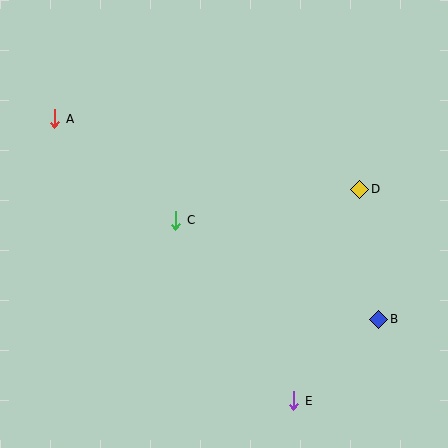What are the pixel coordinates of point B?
Point B is at (379, 319).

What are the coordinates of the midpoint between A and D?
The midpoint between A and D is at (207, 154).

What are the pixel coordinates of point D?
Point D is at (360, 189).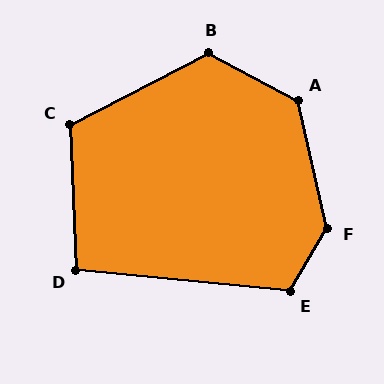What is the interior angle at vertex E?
Approximately 115 degrees (obtuse).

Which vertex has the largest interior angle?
F, at approximately 137 degrees.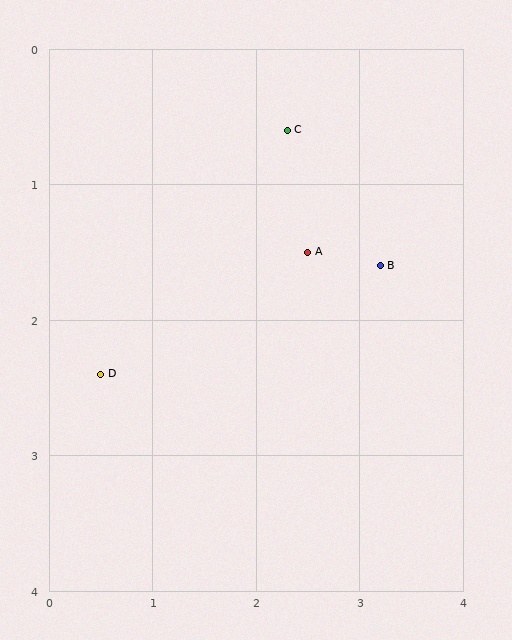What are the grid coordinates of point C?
Point C is at approximately (2.3, 0.6).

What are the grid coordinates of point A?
Point A is at approximately (2.5, 1.5).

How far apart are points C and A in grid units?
Points C and A are about 0.9 grid units apart.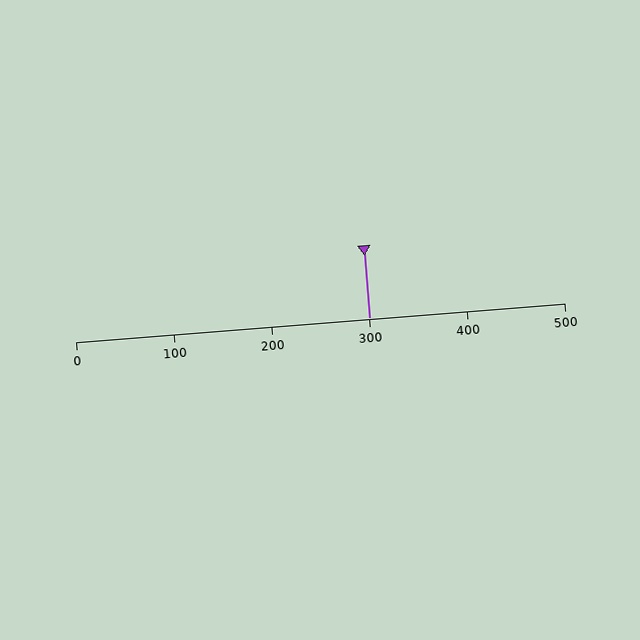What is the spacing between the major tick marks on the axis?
The major ticks are spaced 100 apart.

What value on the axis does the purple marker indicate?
The marker indicates approximately 300.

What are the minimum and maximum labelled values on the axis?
The axis runs from 0 to 500.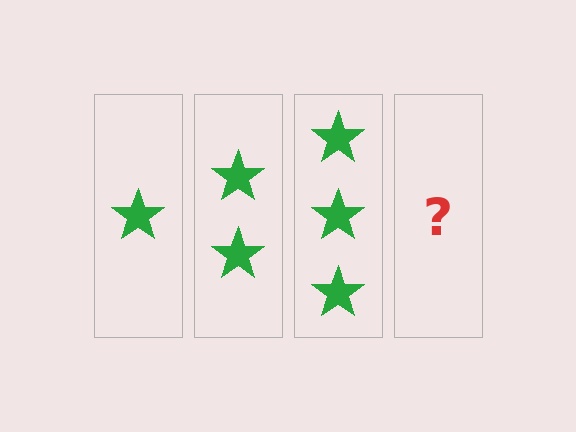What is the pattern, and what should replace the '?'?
The pattern is that each step adds one more star. The '?' should be 4 stars.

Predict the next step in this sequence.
The next step is 4 stars.